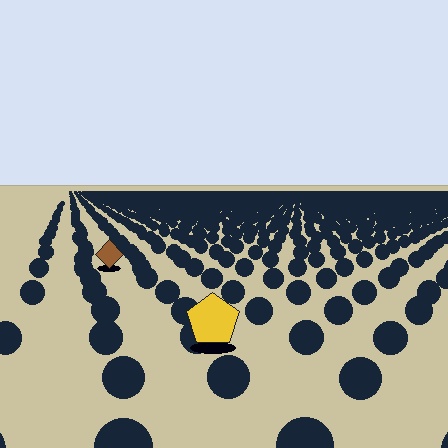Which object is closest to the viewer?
The yellow pentagon is closest. The texture marks near it are larger and more spread out.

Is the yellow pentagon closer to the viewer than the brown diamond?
Yes. The yellow pentagon is closer — you can tell from the texture gradient: the ground texture is coarser near it.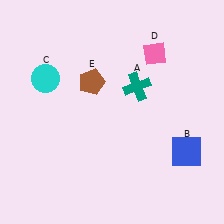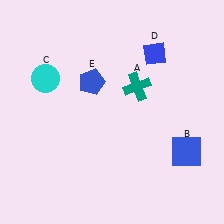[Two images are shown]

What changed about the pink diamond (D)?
In Image 1, D is pink. In Image 2, it changed to blue.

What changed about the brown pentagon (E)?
In Image 1, E is brown. In Image 2, it changed to blue.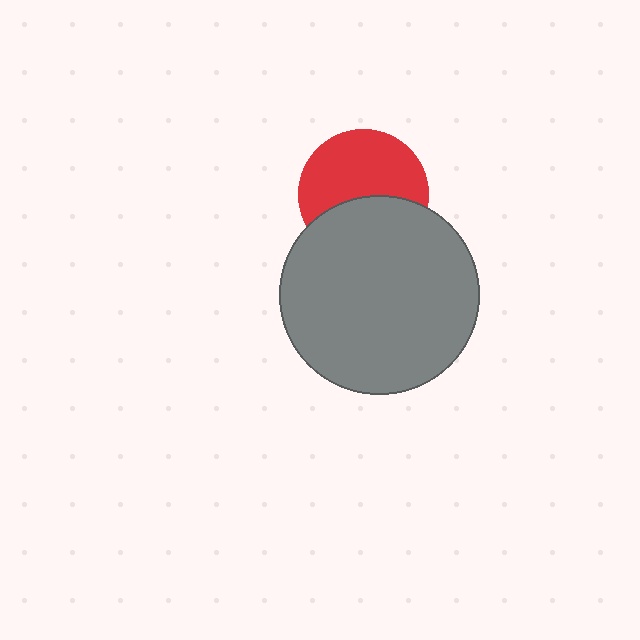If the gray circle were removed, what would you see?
You would see the complete red circle.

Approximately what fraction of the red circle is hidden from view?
Roughly 41% of the red circle is hidden behind the gray circle.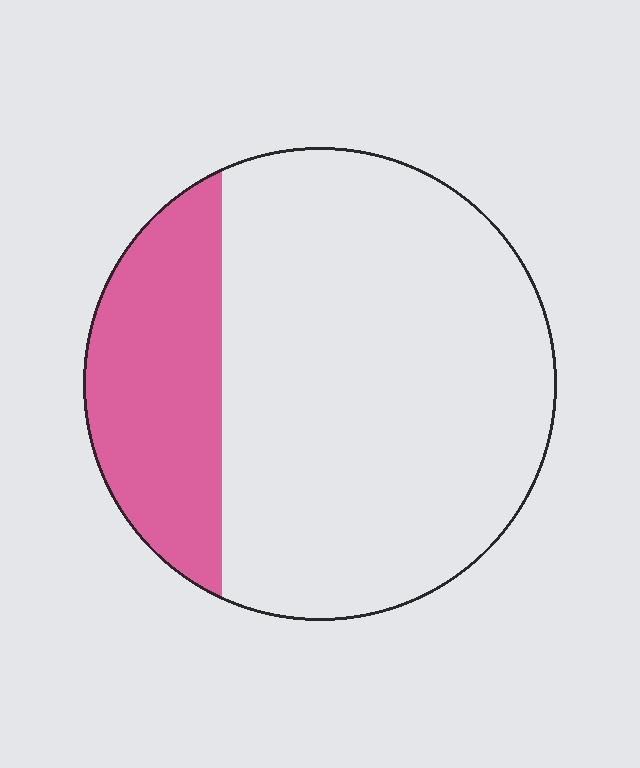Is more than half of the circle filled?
No.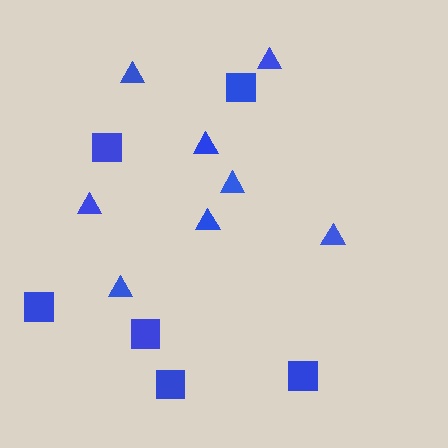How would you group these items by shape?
There are 2 groups: one group of triangles (8) and one group of squares (6).